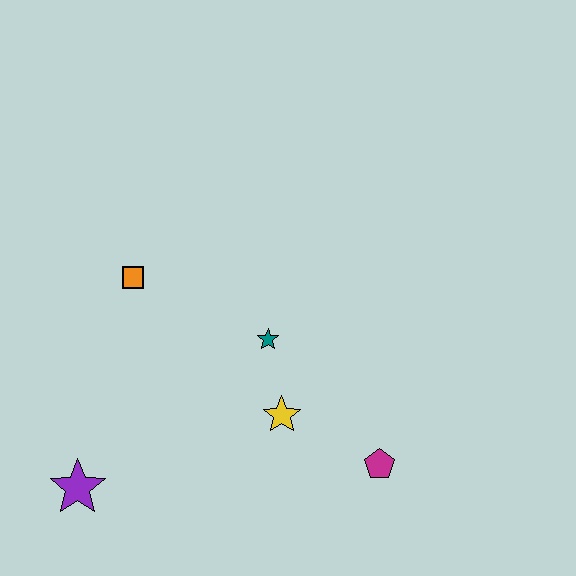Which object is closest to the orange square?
The teal star is closest to the orange square.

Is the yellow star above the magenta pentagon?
Yes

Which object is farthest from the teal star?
The purple star is farthest from the teal star.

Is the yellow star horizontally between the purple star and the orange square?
No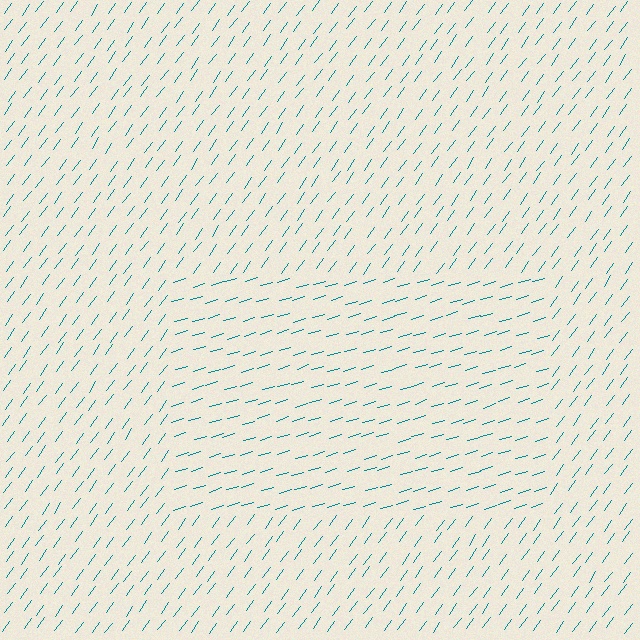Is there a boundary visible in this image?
Yes, there is a texture boundary formed by a change in line orientation.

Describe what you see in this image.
The image is filled with small teal line segments. A rectangle region in the image has lines oriented differently from the surrounding lines, creating a visible texture boundary.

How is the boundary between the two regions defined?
The boundary is defined purely by a change in line orientation (approximately 37 degrees difference). All lines are the same color and thickness.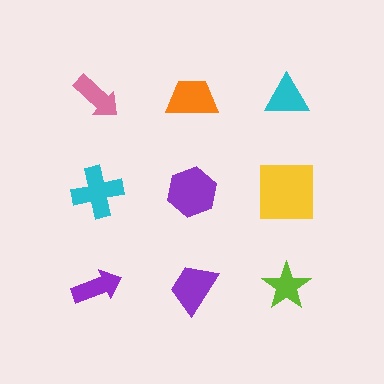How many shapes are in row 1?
3 shapes.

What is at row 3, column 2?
A purple trapezoid.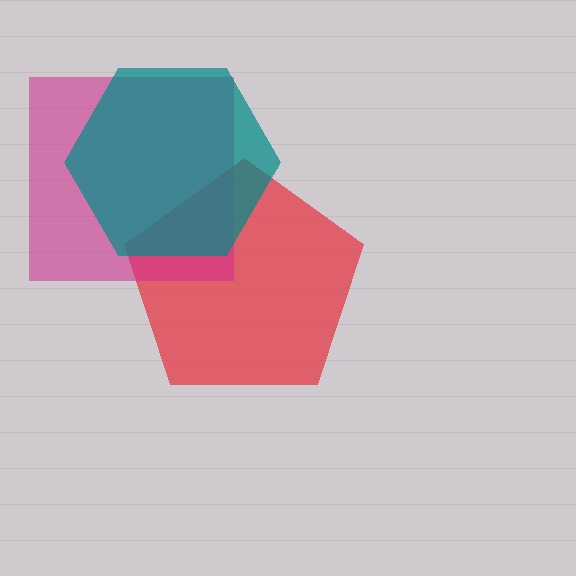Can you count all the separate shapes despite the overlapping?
Yes, there are 3 separate shapes.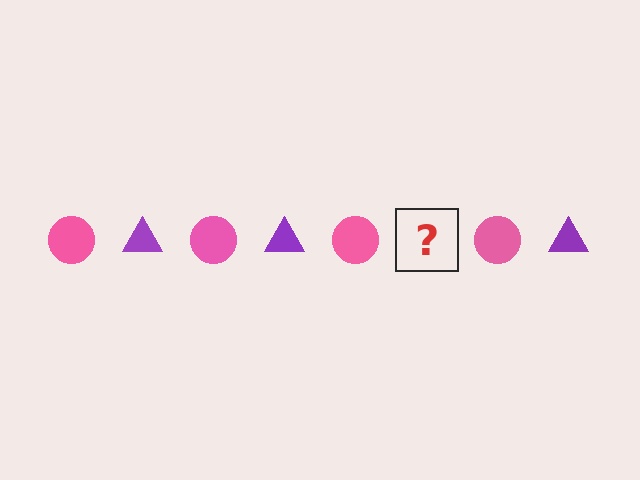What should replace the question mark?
The question mark should be replaced with a purple triangle.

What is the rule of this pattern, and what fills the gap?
The rule is that the pattern alternates between pink circle and purple triangle. The gap should be filled with a purple triangle.